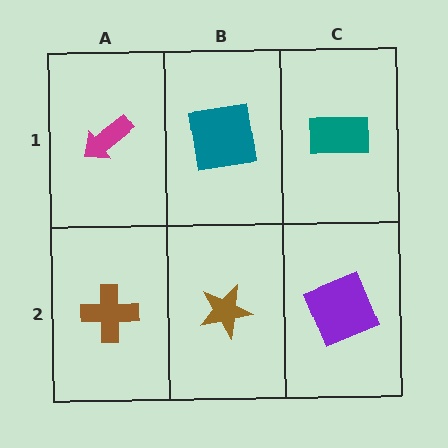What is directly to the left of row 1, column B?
A magenta arrow.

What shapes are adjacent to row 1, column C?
A purple square (row 2, column C), a teal square (row 1, column B).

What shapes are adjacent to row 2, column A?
A magenta arrow (row 1, column A), a brown star (row 2, column B).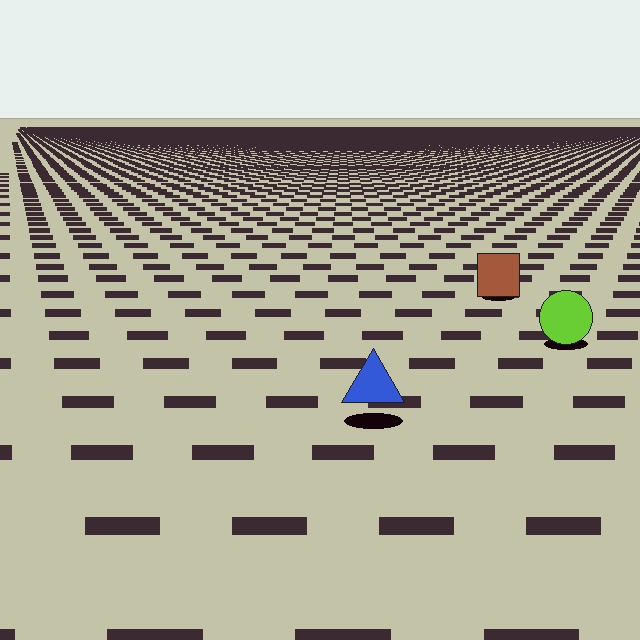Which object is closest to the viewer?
The blue triangle is closest. The texture marks near it are larger and more spread out.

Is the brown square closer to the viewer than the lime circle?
No. The lime circle is closer — you can tell from the texture gradient: the ground texture is coarser near it.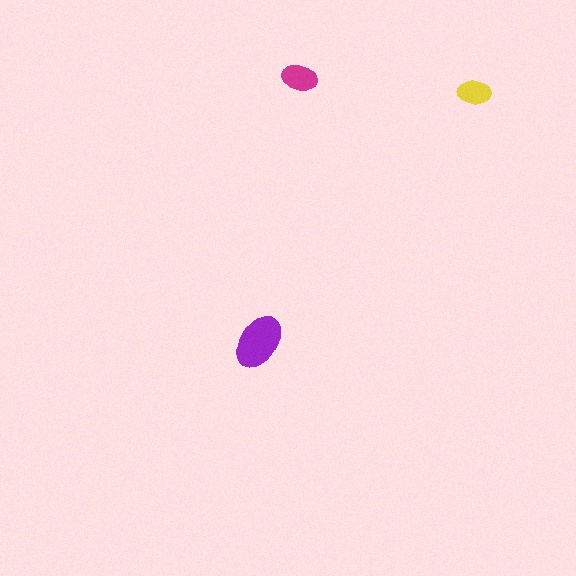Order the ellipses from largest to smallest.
the purple one, the magenta one, the yellow one.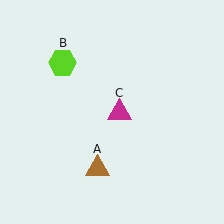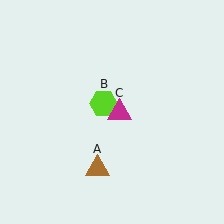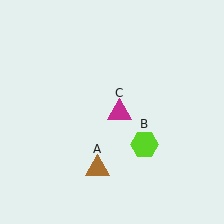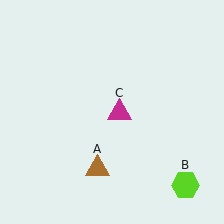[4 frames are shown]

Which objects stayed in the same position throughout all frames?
Brown triangle (object A) and magenta triangle (object C) remained stationary.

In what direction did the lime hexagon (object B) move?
The lime hexagon (object B) moved down and to the right.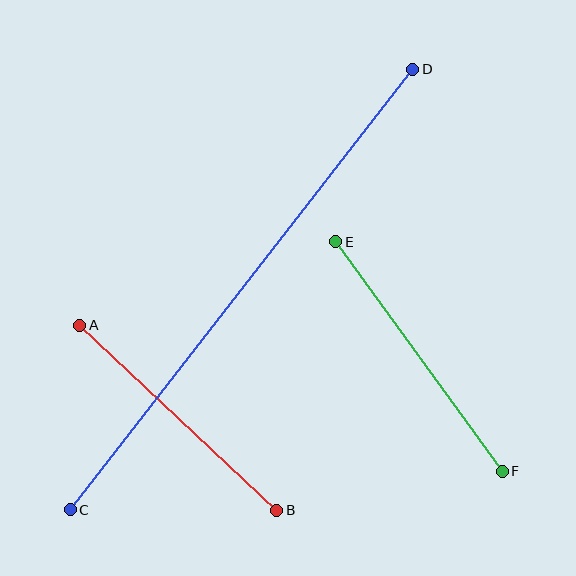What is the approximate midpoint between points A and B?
The midpoint is at approximately (178, 418) pixels.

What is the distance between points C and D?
The distance is approximately 558 pixels.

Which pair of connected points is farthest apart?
Points C and D are farthest apart.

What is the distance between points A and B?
The distance is approximately 270 pixels.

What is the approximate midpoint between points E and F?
The midpoint is at approximately (419, 357) pixels.